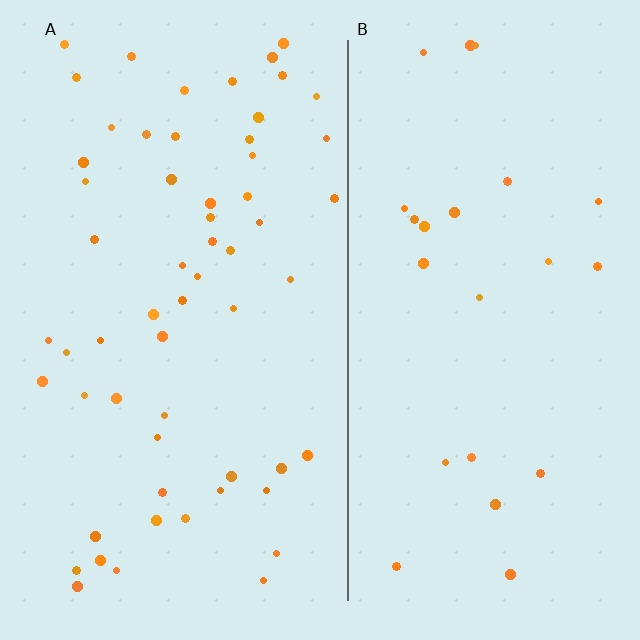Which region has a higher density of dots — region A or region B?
A (the left).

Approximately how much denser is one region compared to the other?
Approximately 2.5× — region A over region B.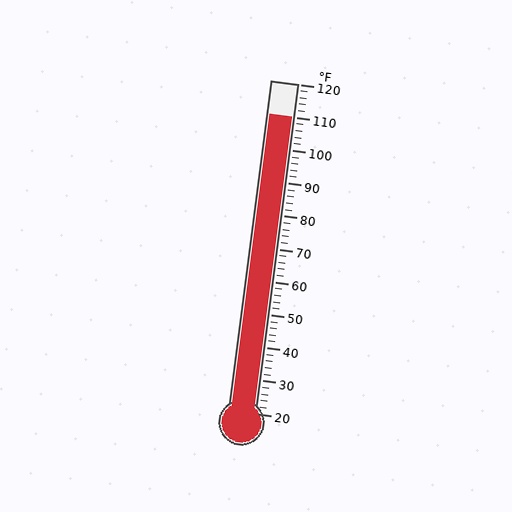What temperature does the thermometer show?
The thermometer shows approximately 110°F.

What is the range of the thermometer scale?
The thermometer scale ranges from 20°F to 120°F.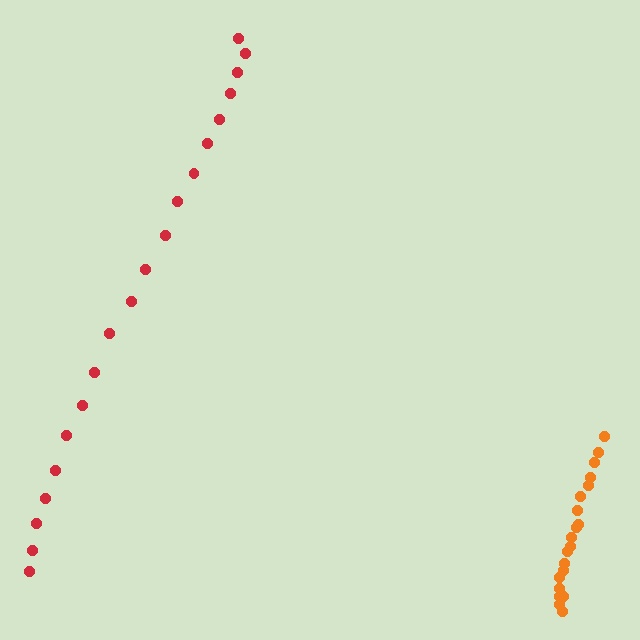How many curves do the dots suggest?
There are 2 distinct paths.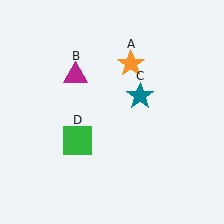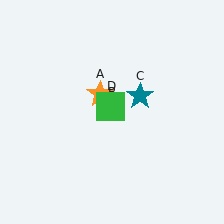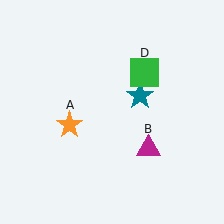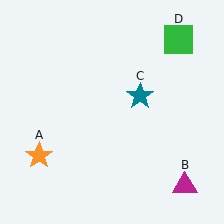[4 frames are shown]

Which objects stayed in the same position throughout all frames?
Teal star (object C) remained stationary.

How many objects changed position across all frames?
3 objects changed position: orange star (object A), magenta triangle (object B), green square (object D).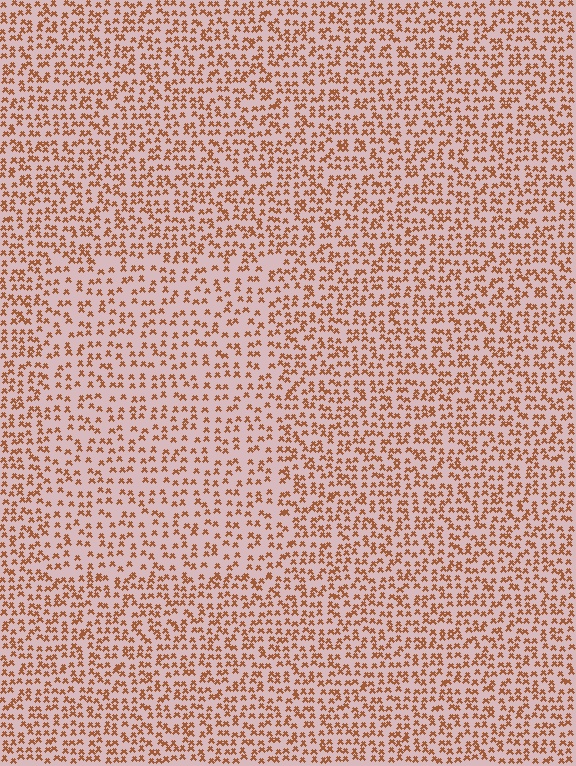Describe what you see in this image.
The image contains small brown elements arranged at two different densities. A rectangle-shaped region is visible where the elements are less densely packed than the surrounding area.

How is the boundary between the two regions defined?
The boundary is defined by a change in element density (approximately 1.5x ratio). All elements are the same color, size, and shape.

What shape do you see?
I see a rectangle.